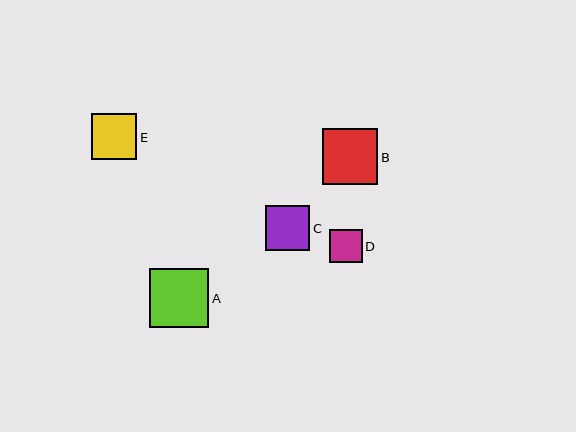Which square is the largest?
Square A is the largest with a size of approximately 59 pixels.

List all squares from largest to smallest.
From largest to smallest: A, B, E, C, D.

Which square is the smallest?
Square D is the smallest with a size of approximately 32 pixels.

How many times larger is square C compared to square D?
Square C is approximately 1.4 times the size of square D.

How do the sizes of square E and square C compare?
Square E and square C are approximately the same size.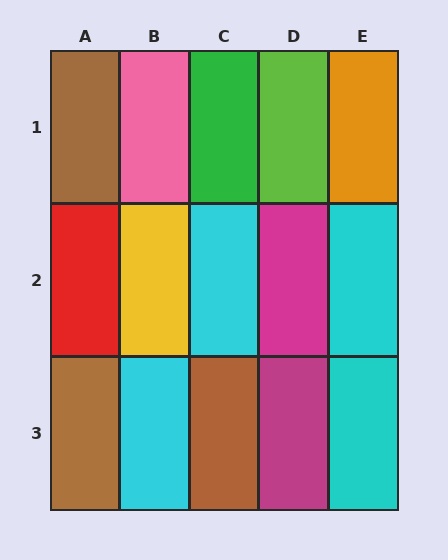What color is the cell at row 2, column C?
Cyan.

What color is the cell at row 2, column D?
Magenta.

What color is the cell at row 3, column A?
Brown.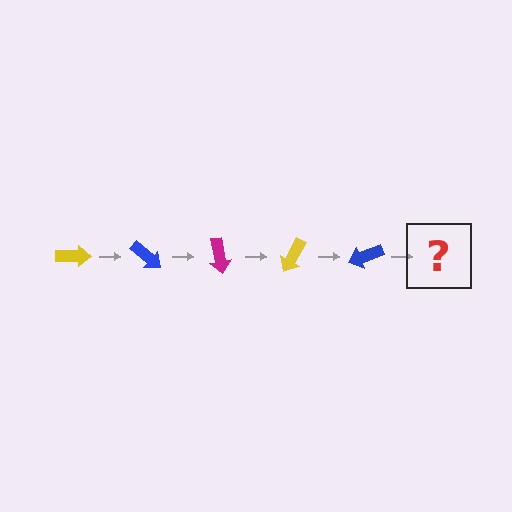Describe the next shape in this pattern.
It should be a magenta arrow, rotated 200 degrees from the start.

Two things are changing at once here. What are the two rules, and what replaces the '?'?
The two rules are that it rotates 40 degrees each step and the color cycles through yellow, blue, and magenta. The '?' should be a magenta arrow, rotated 200 degrees from the start.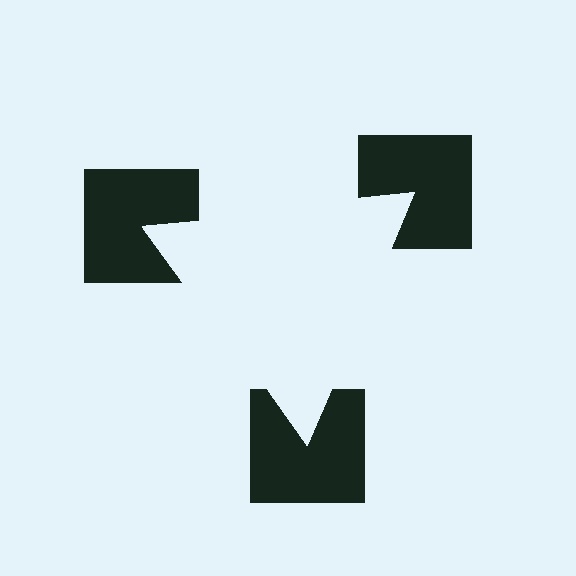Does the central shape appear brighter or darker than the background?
It typically appears slightly brighter than the background, even though no actual brightness change is drawn.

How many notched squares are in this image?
There are 3 — one at each vertex of the illusory triangle.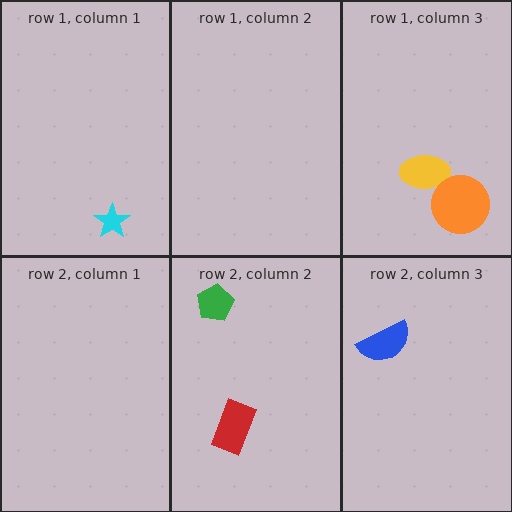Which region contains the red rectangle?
The row 2, column 2 region.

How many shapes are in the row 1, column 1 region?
1.